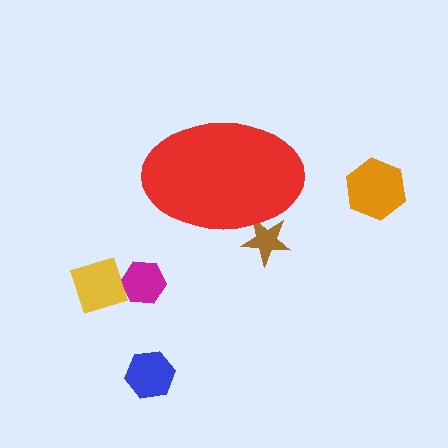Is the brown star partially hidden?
Yes, the brown star is partially hidden behind the red ellipse.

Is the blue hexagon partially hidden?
No, the blue hexagon is fully visible.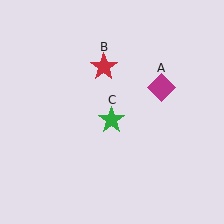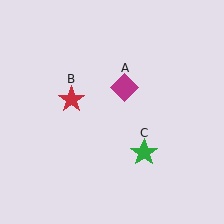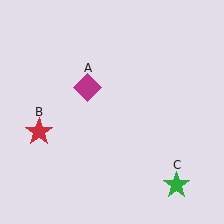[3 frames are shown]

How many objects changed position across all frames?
3 objects changed position: magenta diamond (object A), red star (object B), green star (object C).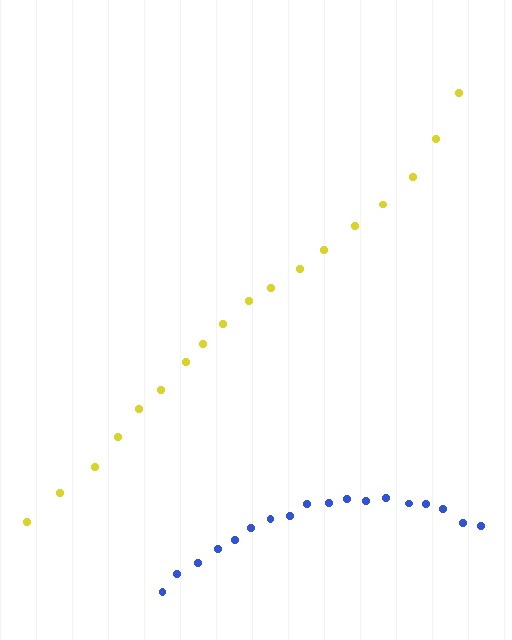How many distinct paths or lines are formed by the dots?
There are 2 distinct paths.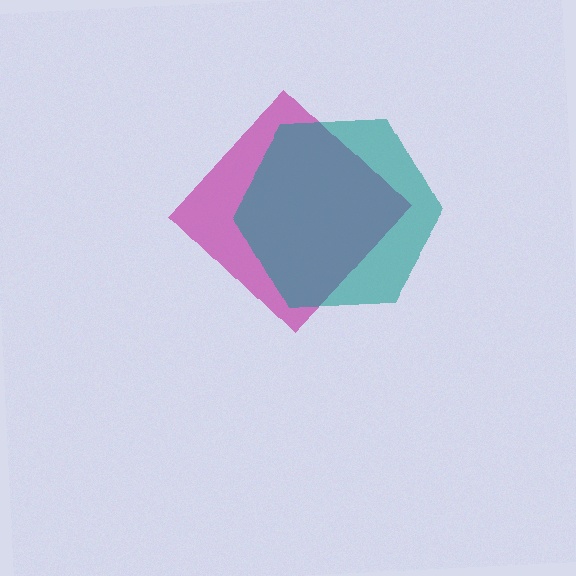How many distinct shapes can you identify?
There are 2 distinct shapes: a magenta diamond, a teal hexagon.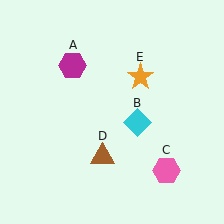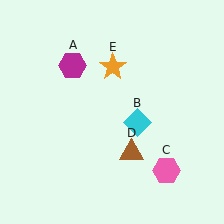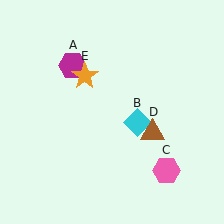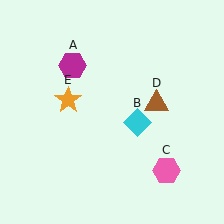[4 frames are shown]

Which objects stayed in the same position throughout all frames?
Magenta hexagon (object A) and cyan diamond (object B) and pink hexagon (object C) remained stationary.